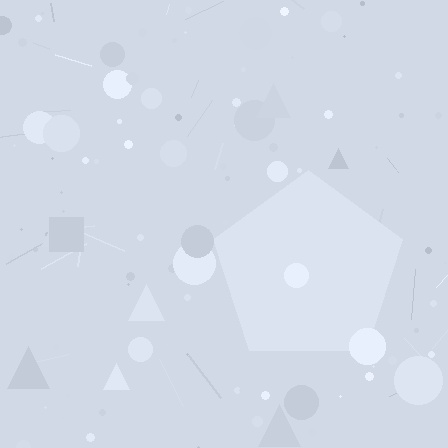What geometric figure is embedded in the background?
A pentagon is embedded in the background.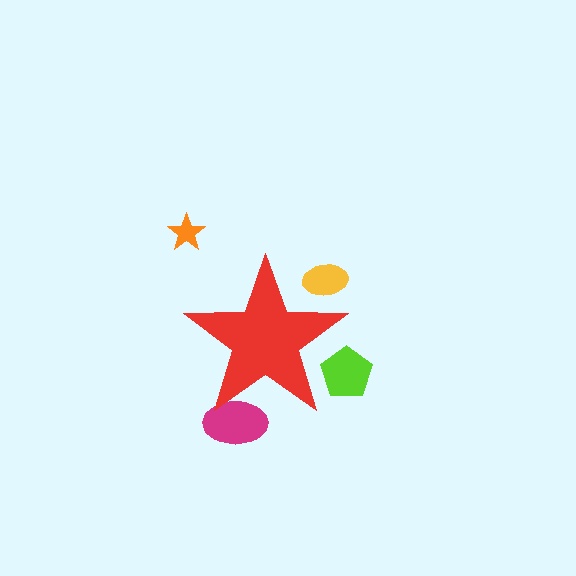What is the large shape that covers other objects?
A red star.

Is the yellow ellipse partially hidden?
Yes, the yellow ellipse is partially hidden behind the red star.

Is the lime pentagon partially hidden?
Yes, the lime pentagon is partially hidden behind the red star.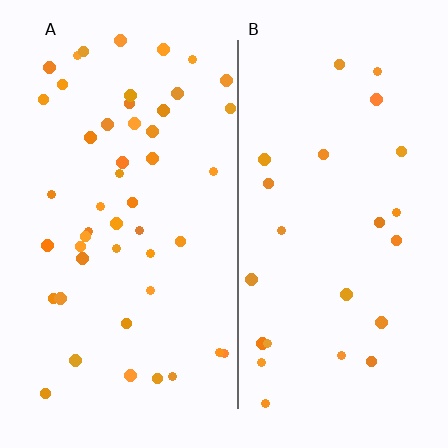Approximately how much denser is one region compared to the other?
Approximately 2.0× — region A over region B.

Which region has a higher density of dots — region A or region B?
A (the left).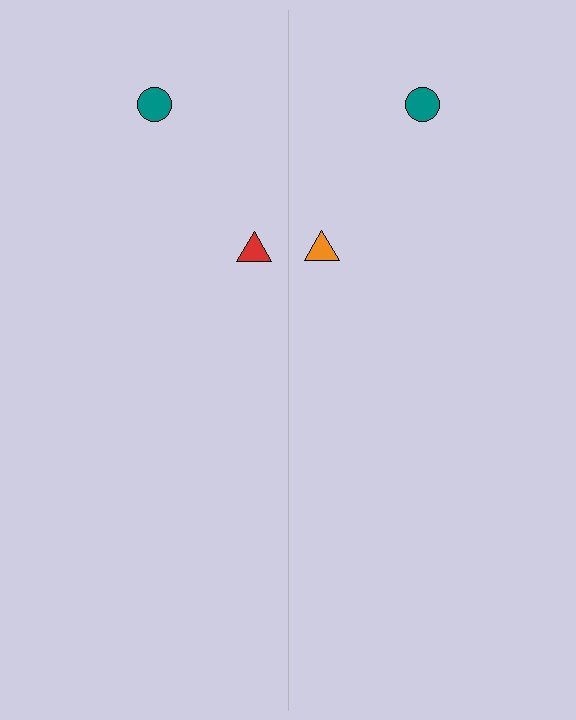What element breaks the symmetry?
The orange triangle on the right side breaks the symmetry — its mirror counterpart is red.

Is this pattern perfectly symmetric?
No, the pattern is not perfectly symmetric. The orange triangle on the right side breaks the symmetry — its mirror counterpart is red.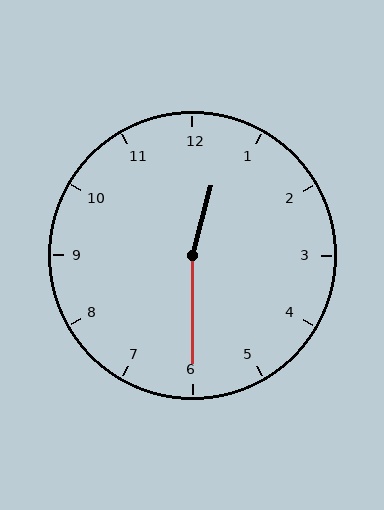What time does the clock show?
12:30.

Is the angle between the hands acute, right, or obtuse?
It is obtuse.